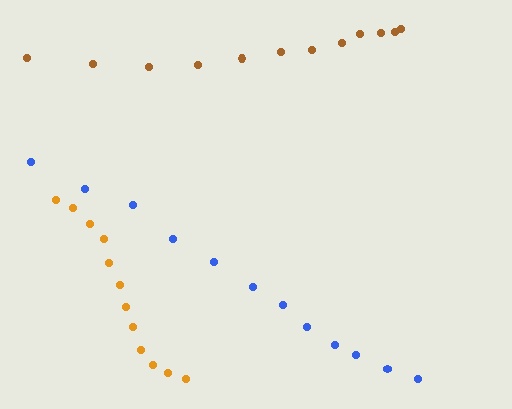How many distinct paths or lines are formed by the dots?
There are 3 distinct paths.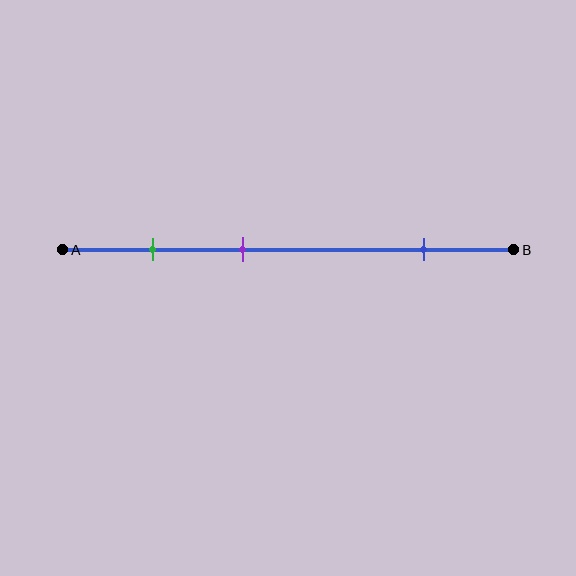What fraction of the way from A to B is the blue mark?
The blue mark is approximately 80% (0.8) of the way from A to B.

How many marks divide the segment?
There are 3 marks dividing the segment.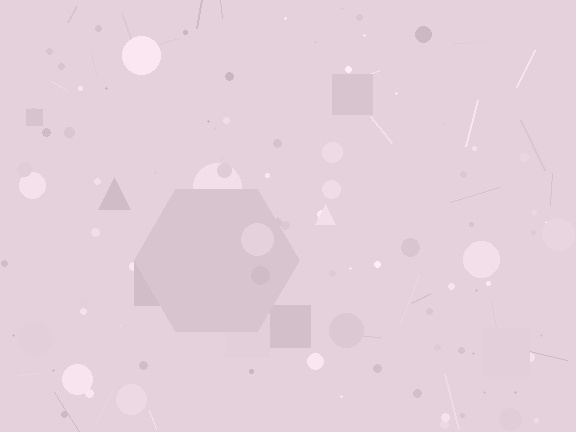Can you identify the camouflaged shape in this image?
The camouflaged shape is a hexagon.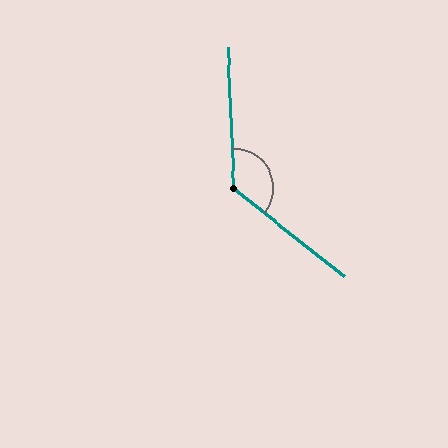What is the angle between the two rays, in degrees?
Approximately 131 degrees.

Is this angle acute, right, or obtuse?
It is obtuse.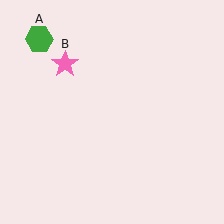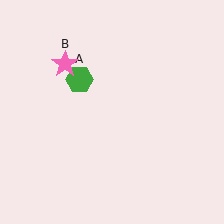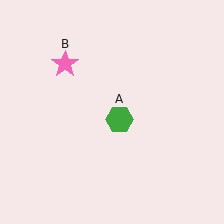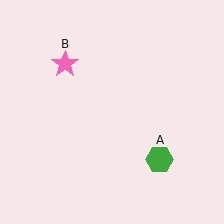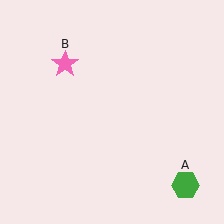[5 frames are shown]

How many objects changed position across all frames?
1 object changed position: green hexagon (object A).